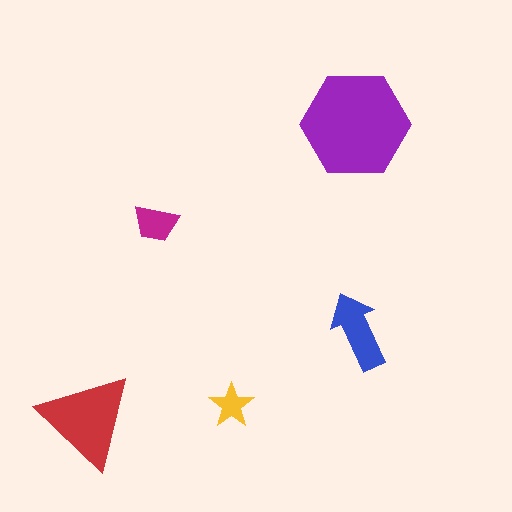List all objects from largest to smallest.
The purple hexagon, the red triangle, the blue arrow, the magenta trapezoid, the yellow star.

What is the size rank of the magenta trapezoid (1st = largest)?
4th.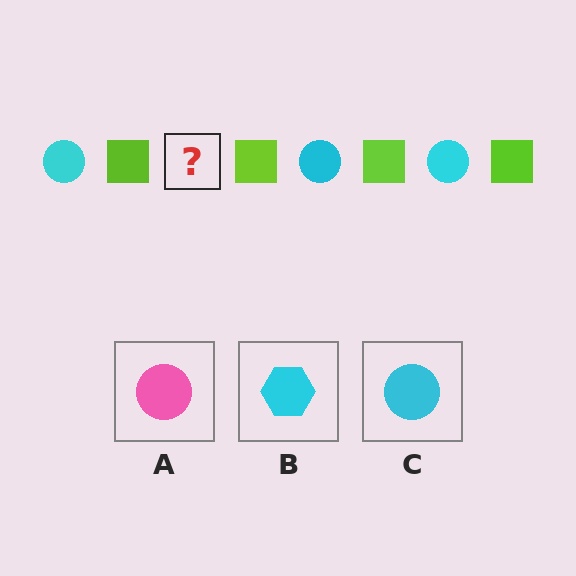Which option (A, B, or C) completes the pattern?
C.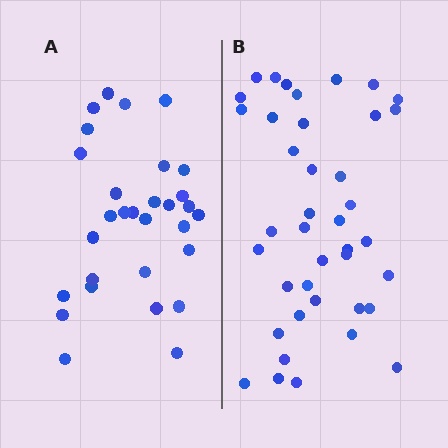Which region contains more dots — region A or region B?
Region B (the right region) has more dots.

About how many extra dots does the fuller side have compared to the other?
Region B has roughly 10 or so more dots than region A.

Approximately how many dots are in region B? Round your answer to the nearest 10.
About 40 dots.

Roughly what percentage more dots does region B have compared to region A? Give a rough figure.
About 35% more.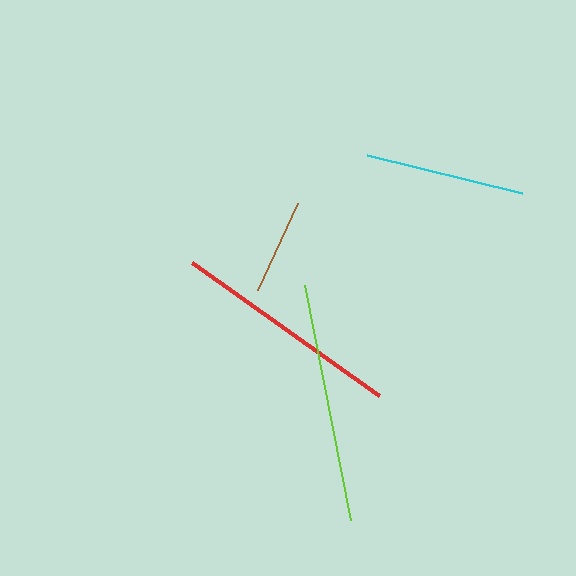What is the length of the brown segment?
The brown segment is approximately 96 pixels long.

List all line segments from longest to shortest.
From longest to shortest: lime, red, cyan, brown.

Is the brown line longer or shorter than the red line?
The red line is longer than the brown line.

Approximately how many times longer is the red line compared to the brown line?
The red line is approximately 2.4 times the length of the brown line.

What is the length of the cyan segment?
The cyan segment is approximately 159 pixels long.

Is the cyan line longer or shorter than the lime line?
The lime line is longer than the cyan line.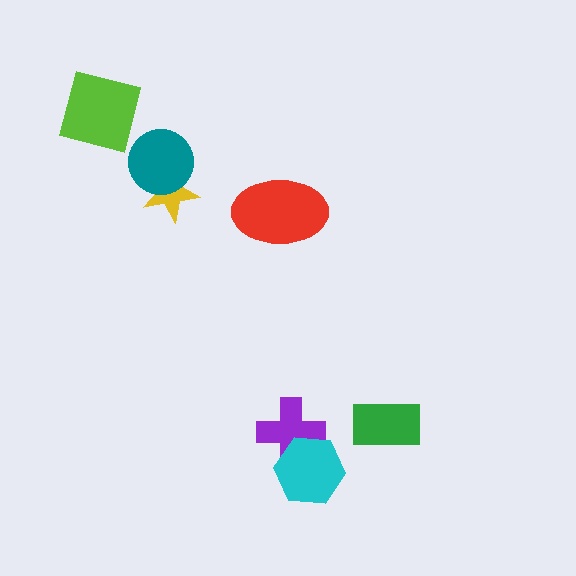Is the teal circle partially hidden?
No, no other shape covers it.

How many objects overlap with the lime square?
0 objects overlap with the lime square.